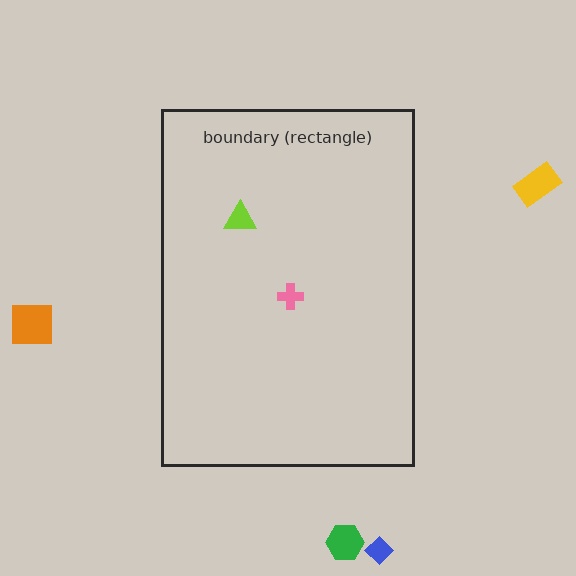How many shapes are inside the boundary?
2 inside, 4 outside.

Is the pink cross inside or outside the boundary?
Inside.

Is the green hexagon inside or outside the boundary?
Outside.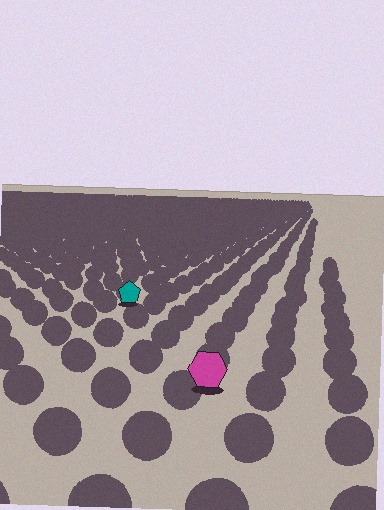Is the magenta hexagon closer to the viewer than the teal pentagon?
Yes. The magenta hexagon is closer — you can tell from the texture gradient: the ground texture is coarser near it.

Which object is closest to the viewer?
The magenta hexagon is closest. The texture marks near it are larger and more spread out.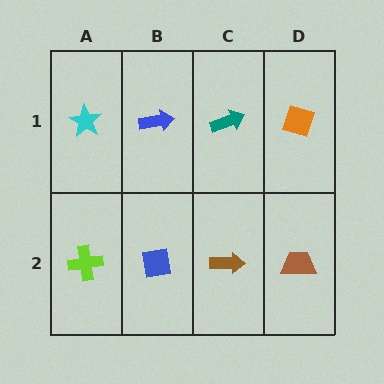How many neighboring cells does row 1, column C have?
3.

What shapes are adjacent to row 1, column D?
A brown trapezoid (row 2, column D), a teal arrow (row 1, column C).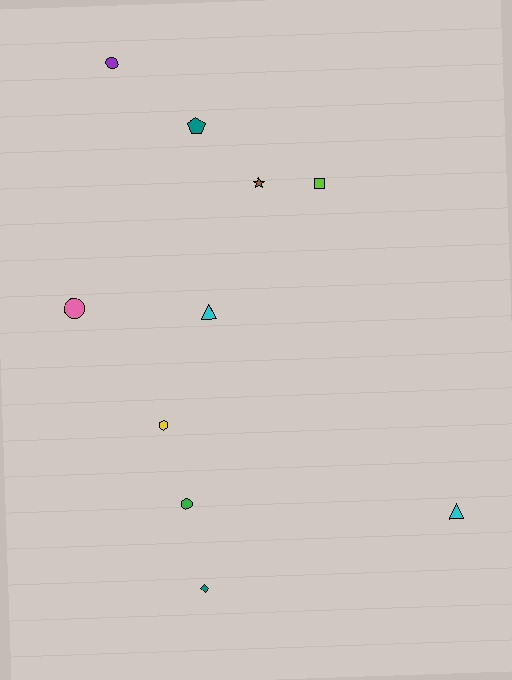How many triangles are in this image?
There are 2 triangles.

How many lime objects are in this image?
There is 1 lime object.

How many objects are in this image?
There are 10 objects.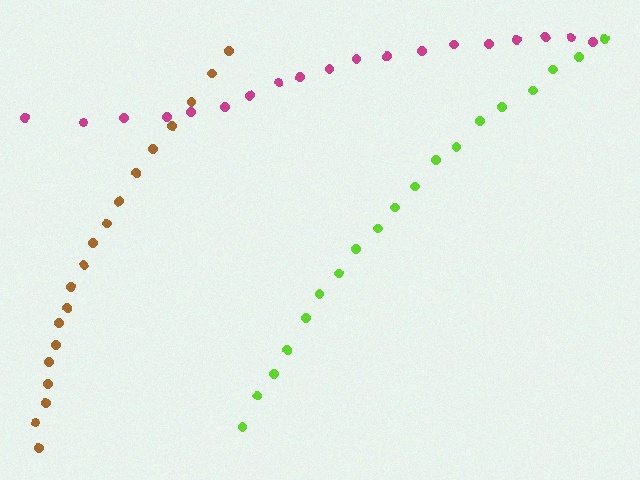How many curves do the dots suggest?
There are 3 distinct paths.